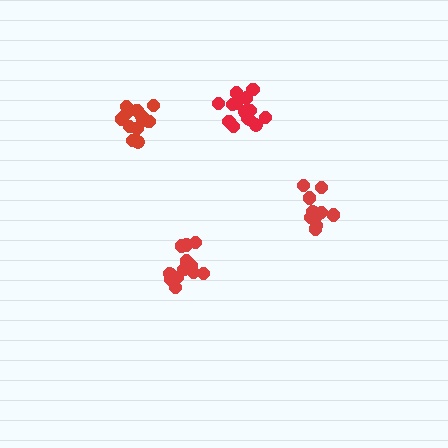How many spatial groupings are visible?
There are 4 spatial groupings.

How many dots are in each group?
Group 1: 13 dots, Group 2: 14 dots, Group 3: 14 dots, Group 4: 12 dots (53 total).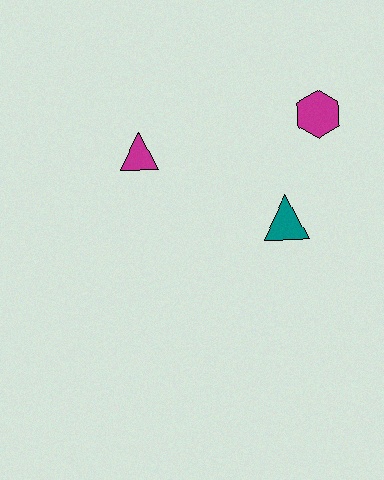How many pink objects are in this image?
There are no pink objects.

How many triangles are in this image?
There are 2 triangles.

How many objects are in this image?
There are 3 objects.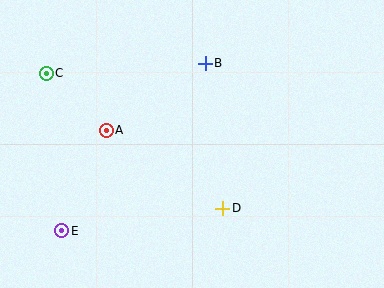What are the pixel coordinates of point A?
Point A is at (106, 130).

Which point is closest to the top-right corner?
Point B is closest to the top-right corner.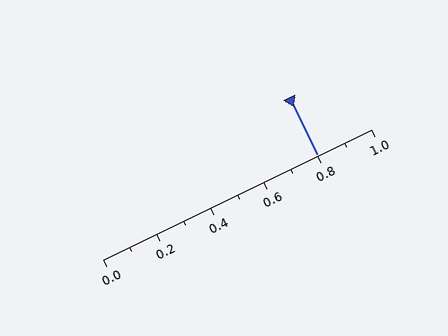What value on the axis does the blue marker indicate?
The marker indicates approximately 0.8.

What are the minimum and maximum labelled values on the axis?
The axis runs from 0.0 to 1.0.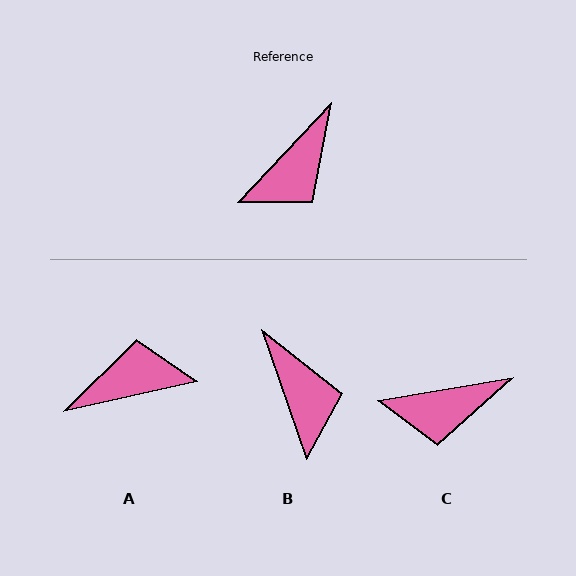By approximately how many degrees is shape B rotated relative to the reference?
Approximately 62 degrees counter-clockwise.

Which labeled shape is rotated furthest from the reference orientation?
A, about 146 degrees away.